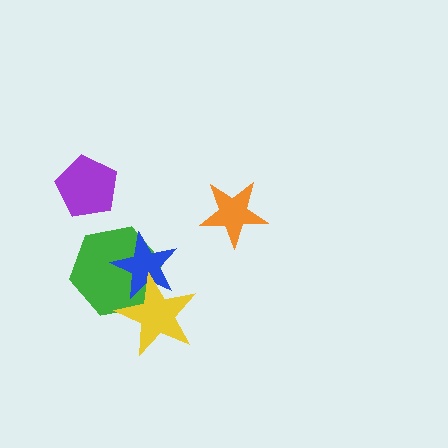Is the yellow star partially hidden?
No, no other shape covers it.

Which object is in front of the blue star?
The yellow star is in front of the blue star.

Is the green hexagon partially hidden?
Yes, it is partially covered by another shape.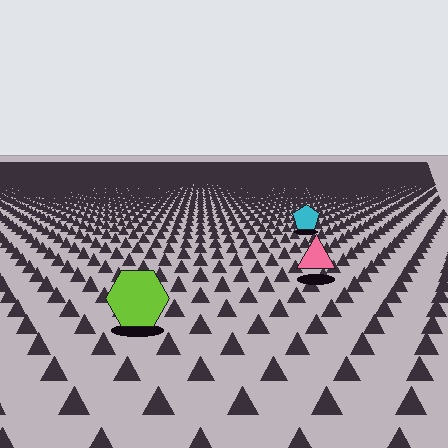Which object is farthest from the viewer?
The cyan pentagon is farthest from the viewer. It appears smaller and the ground texture around it is denser.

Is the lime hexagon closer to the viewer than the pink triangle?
Yes. The lime hexagon is closer — you can tell from the texture gradient: the ground texture is coarser near it.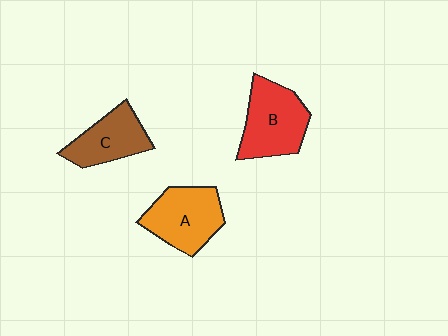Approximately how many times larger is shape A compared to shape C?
Approximately 1.2 times.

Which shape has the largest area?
Shape B (red).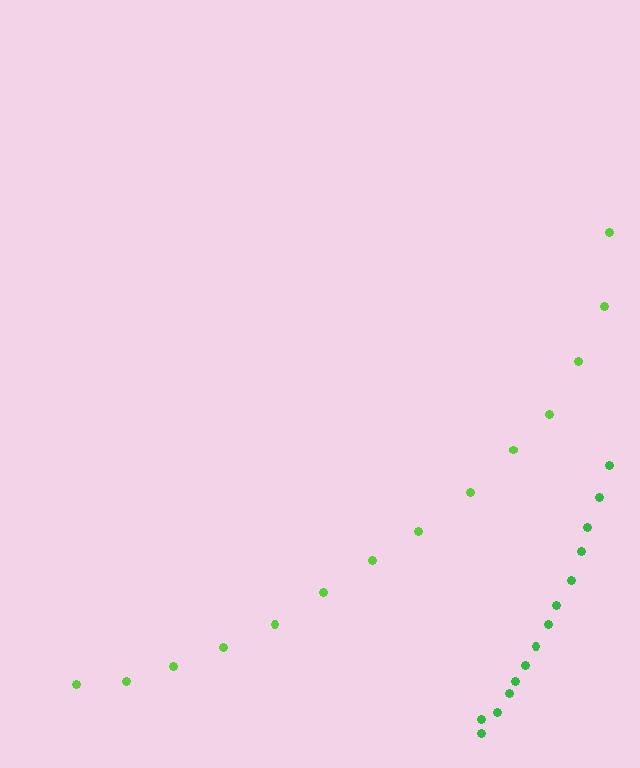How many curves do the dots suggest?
There are 2 distinct paths.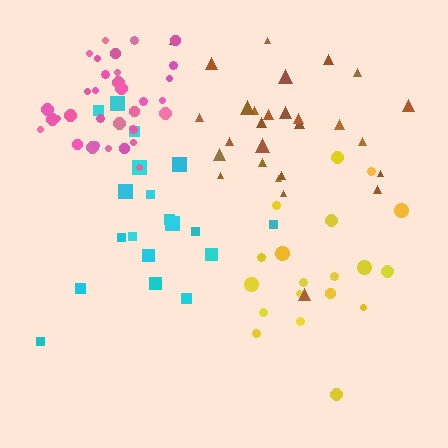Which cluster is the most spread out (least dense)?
Cyan.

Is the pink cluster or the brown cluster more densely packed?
Pink.